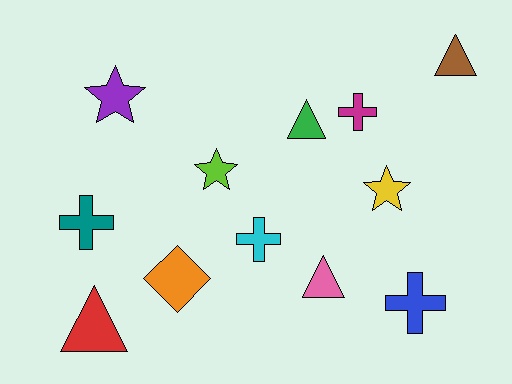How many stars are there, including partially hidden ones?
There are 3 stars.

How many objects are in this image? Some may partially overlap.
There are 12 objects.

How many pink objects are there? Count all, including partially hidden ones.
There is 1 pink object.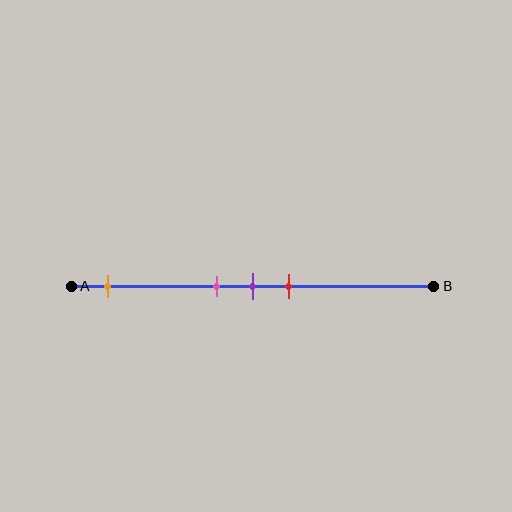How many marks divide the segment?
There are 4 marks dividing the segment.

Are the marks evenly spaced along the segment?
No, the marks are not evenly spaced.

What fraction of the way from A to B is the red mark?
The red mark is approximately 60% (0.6) of the way from A to B.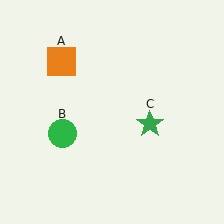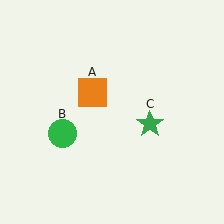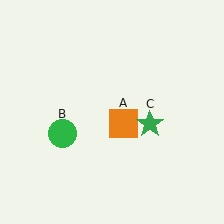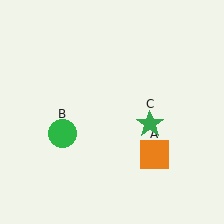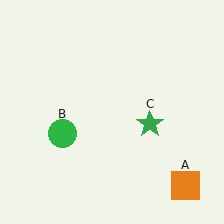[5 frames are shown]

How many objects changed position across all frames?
1 object changed position: orange square (object A).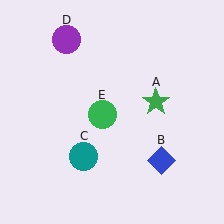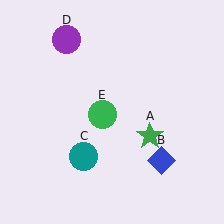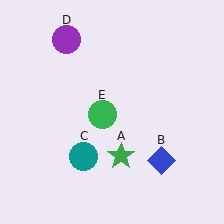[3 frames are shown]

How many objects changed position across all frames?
1 object changed position: green star (object A).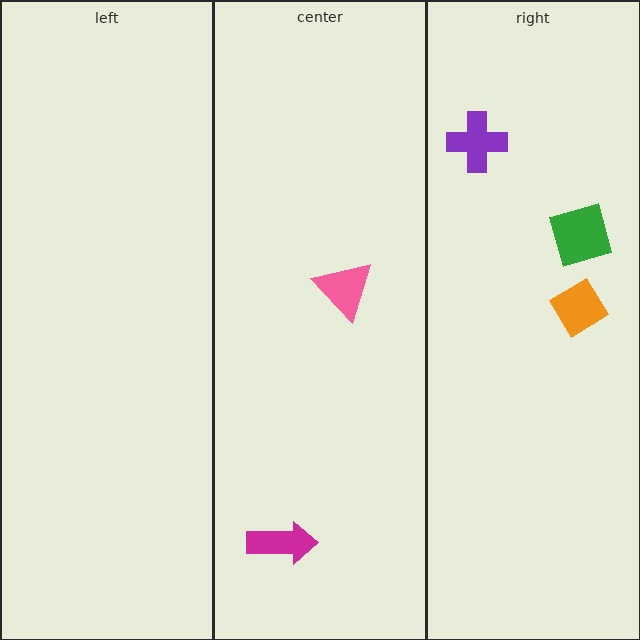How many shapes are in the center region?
2.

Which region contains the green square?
The right region.